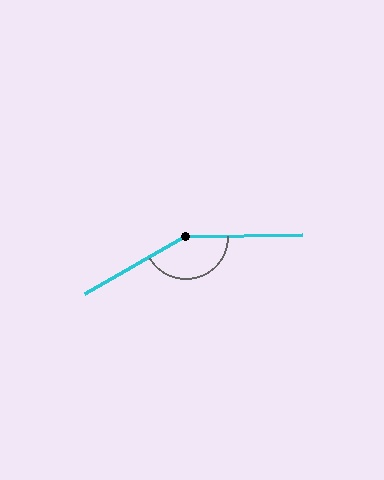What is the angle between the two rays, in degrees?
Approximately 151 degrees.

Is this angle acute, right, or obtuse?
It is obtuse.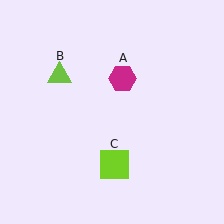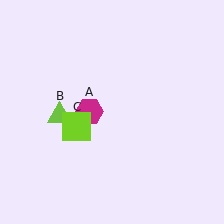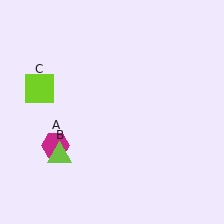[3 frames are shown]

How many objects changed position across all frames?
3 objects changed position: magenta hexagon (object A), lime triangle (object B), lime square (object C).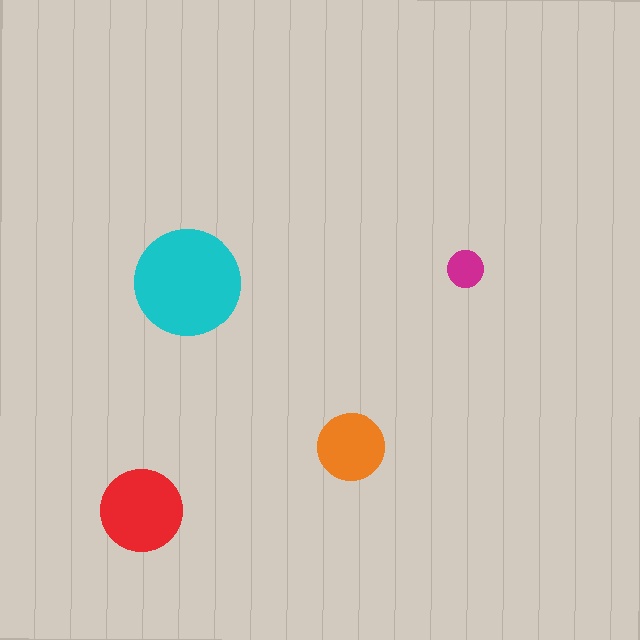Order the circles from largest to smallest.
the cyan one, the red one, the orange one, the magenta one.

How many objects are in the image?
There are 4 objects in the image.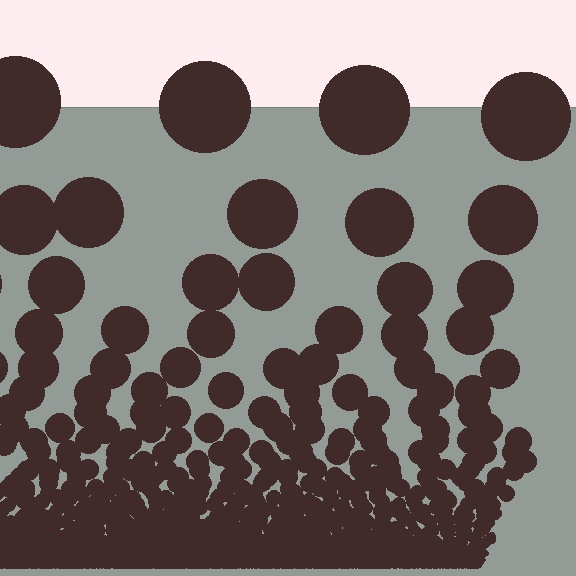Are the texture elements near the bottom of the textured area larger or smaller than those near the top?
Smaller. The gradient is inverted — elements near the bottom are smaller and denser.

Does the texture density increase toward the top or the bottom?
Density increases toward the bottom.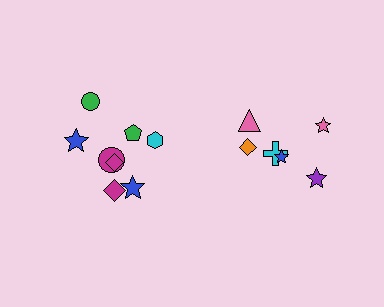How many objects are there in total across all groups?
There are 14 objects.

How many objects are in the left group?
There are 8 objects.